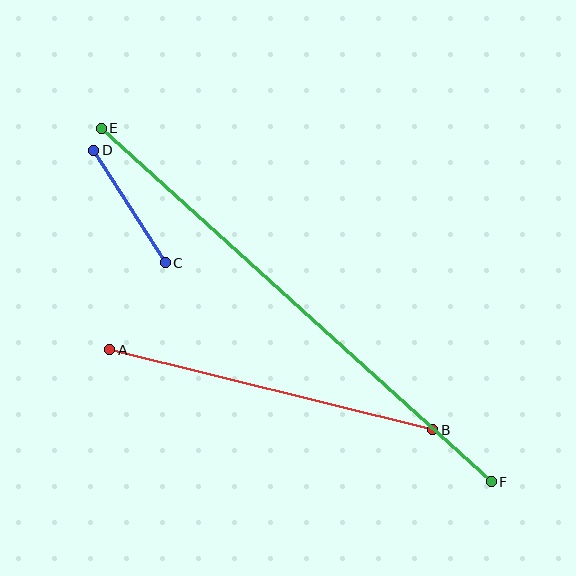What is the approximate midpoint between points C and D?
The midpoint is at approximately (130, 207) pixels.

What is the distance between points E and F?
The distance is approximately 526 pixels.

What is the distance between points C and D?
The distance is approximately 133 pixels.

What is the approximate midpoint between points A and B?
The midpoint is at approximately (271, 390) pixels.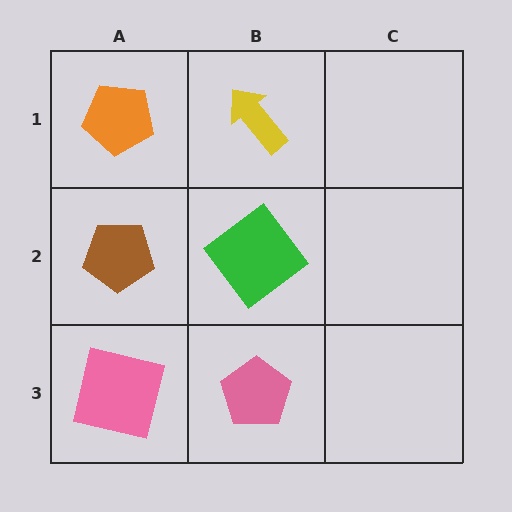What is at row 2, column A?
A brown pentagon.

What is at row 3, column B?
A pink pentagon.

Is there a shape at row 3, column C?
No, that cell is empty.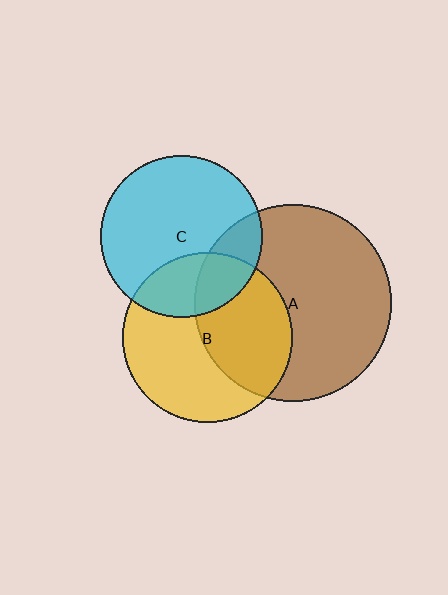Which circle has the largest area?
Circle A (brown).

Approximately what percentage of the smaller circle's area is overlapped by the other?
Approximately 25%.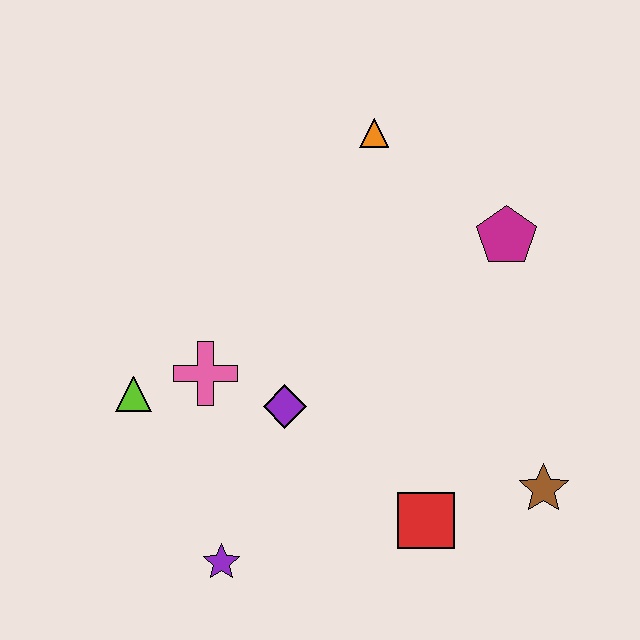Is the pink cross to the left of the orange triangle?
Yes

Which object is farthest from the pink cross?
The brown star is farthest from the pink cross.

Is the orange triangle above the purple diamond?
Yes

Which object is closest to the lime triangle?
The pink cross is closest to the lime triangle.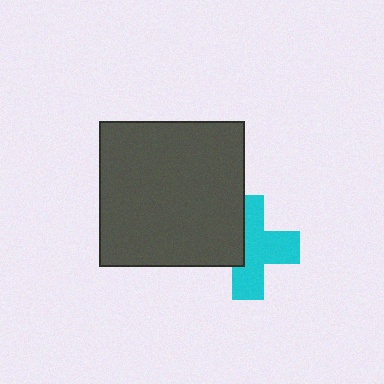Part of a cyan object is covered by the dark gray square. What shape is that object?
It is a cross.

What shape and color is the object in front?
The object in front is a dark gray square.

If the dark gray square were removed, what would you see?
You would see the complete cyan cross.